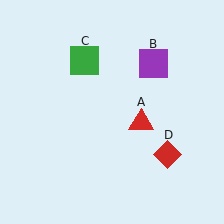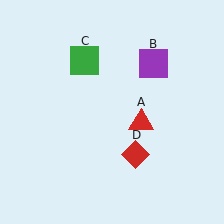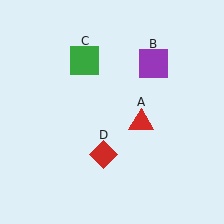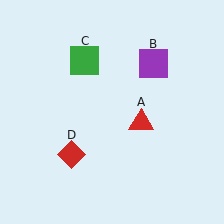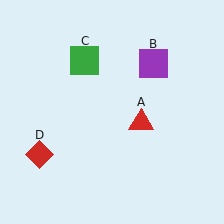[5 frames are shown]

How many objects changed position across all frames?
1 object changed position: red diamond (object D).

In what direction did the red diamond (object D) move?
The red diamond (object D) moved left.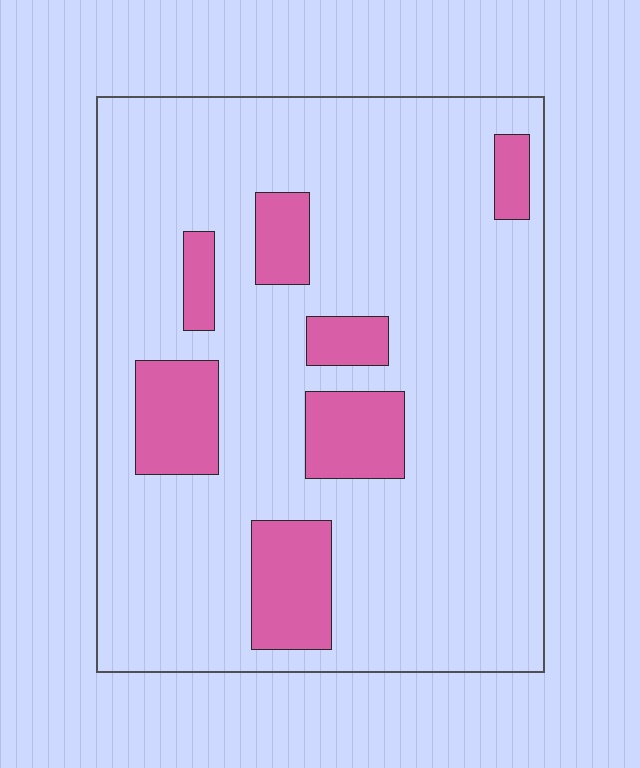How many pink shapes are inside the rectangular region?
7.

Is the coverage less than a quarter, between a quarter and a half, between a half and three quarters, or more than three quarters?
Less than a quarter.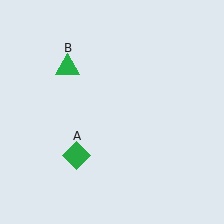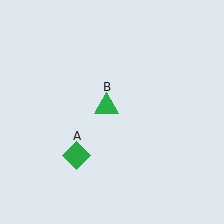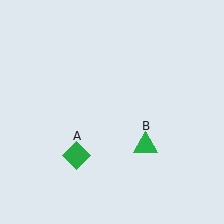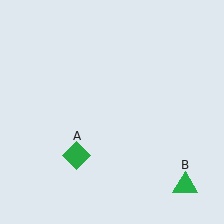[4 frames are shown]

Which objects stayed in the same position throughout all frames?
Green diamond (object A) remained stationary.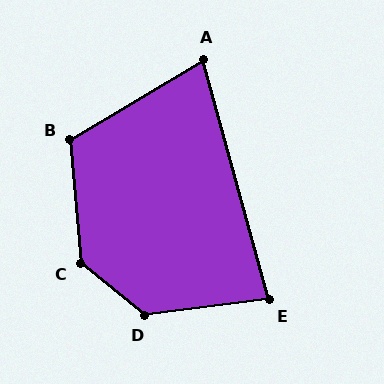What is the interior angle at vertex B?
Approximately 116 degrees (obtuse).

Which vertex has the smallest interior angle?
A, at approximately 74 degrees.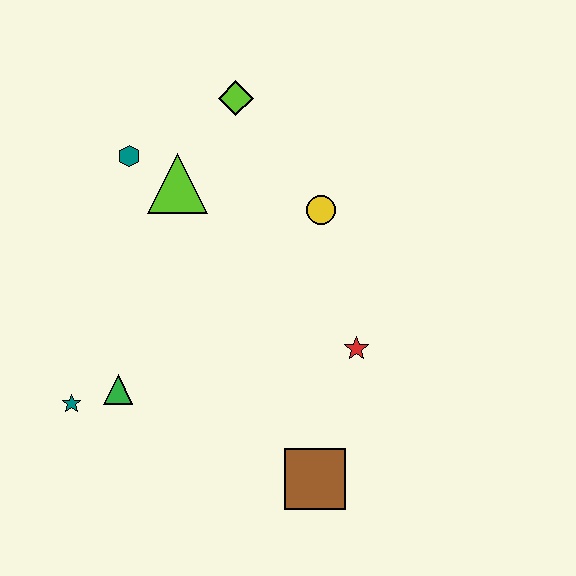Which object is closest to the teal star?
The green triangle is closest to the teal star.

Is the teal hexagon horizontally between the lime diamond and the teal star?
Yes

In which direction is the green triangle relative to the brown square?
The green triangle is to the left of the brown square.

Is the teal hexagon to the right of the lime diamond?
No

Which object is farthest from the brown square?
The lime diamond is farthest from the brown square.